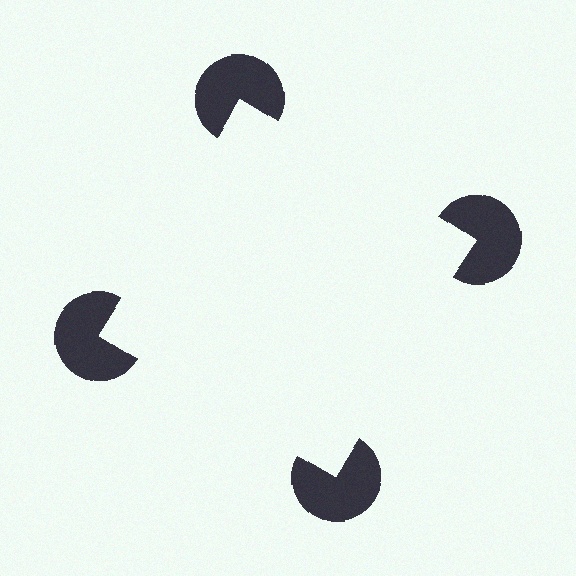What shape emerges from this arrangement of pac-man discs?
An illusory square — its edges are inferred from the aligned wedge cuts in the pac-man discs, not physically drawn.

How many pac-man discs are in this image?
There are 4 — one at each vertex of the illusory square.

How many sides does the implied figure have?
4 sides.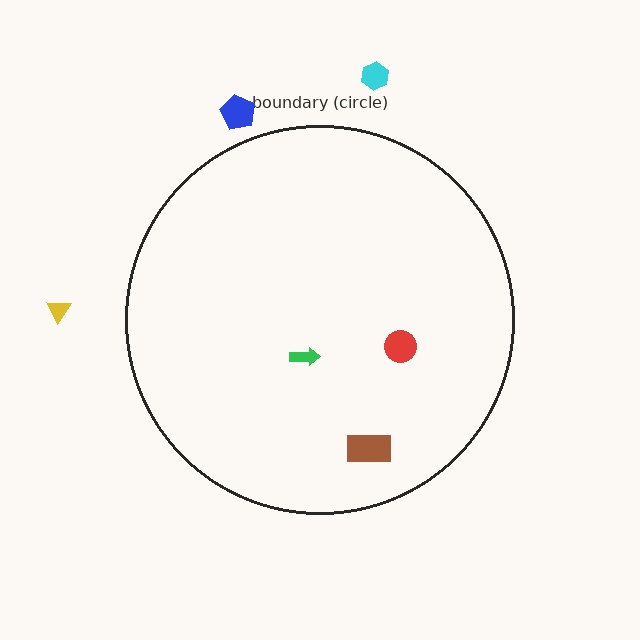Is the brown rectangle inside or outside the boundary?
Inside.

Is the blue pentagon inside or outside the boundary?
Outside.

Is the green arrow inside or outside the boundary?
Inside.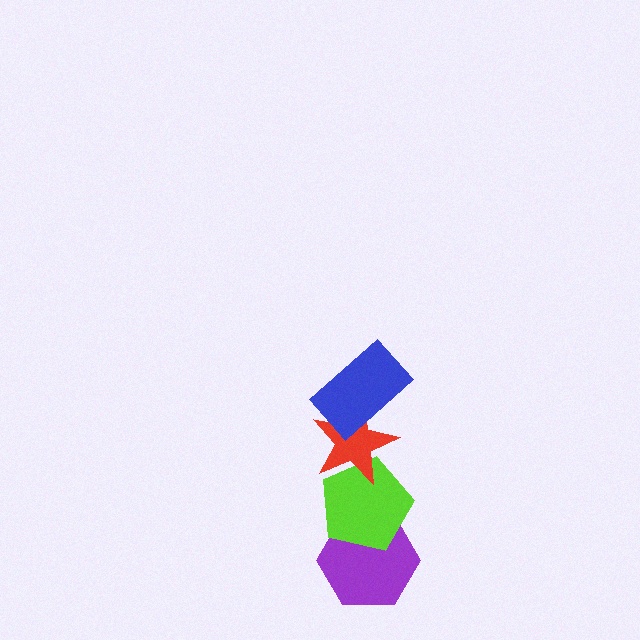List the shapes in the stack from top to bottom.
From top to bottom: the blue rectangle, the red star, the lime pentagon, the purple hexagon.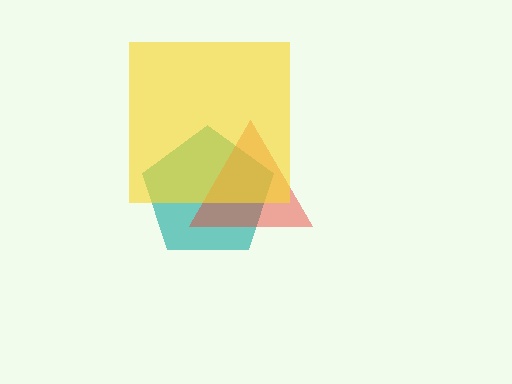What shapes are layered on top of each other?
The layered shapes are: a teal pentagon, a red triangle, a yellow square.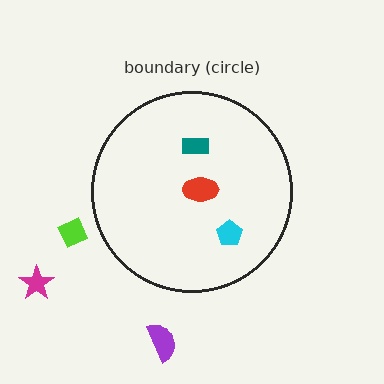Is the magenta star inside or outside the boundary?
Outside.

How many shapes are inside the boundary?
3 inside, 3 outside.